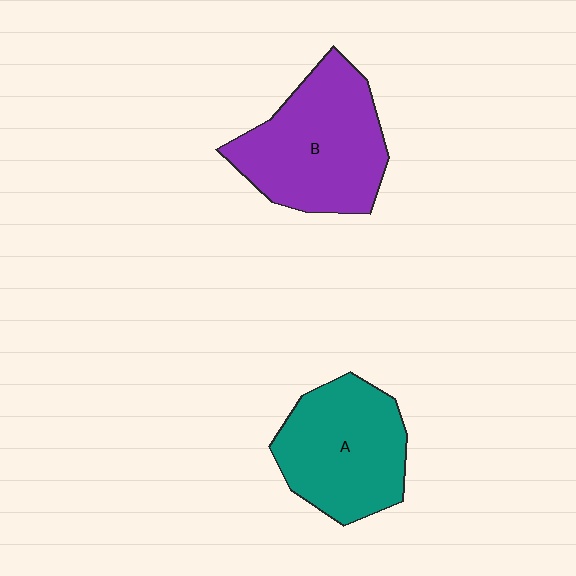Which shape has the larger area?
Shape B (purple).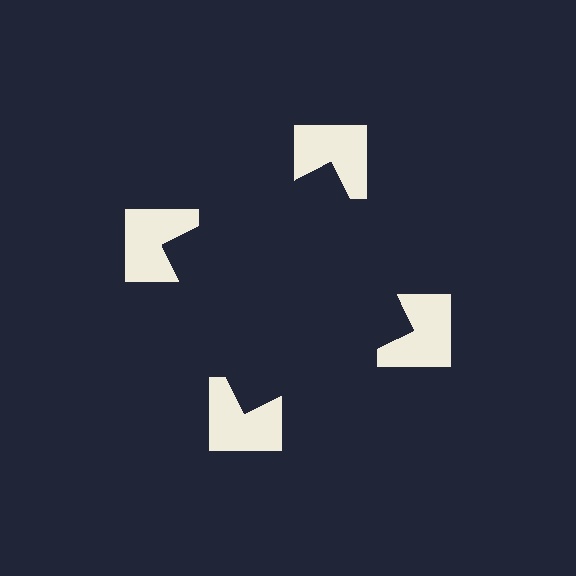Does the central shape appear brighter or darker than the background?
It typically appears slightly darker than the background, even though no actual brightness change is drawn.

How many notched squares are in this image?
There are 4 — one at each vertex of the illusory square.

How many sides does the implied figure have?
4 sides.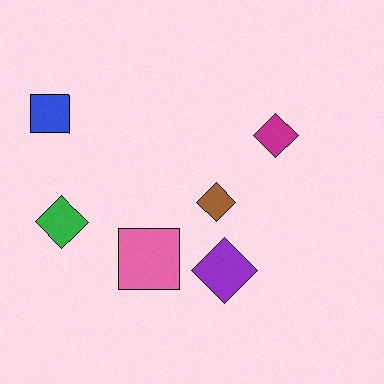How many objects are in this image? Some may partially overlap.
There are 6 objects.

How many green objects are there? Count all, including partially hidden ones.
There is 1 green object.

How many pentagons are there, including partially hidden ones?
There are no pentagons.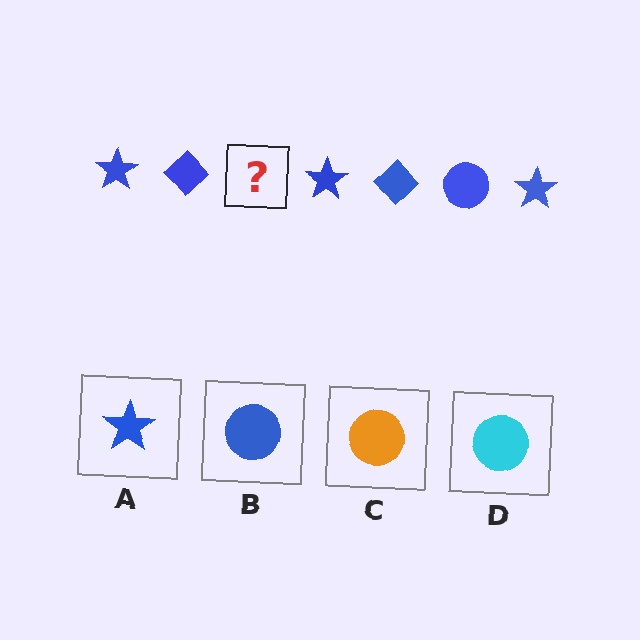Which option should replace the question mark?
Option B.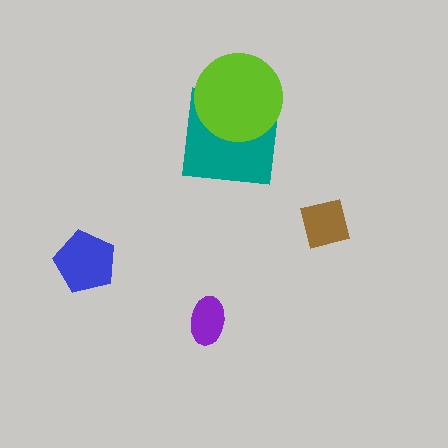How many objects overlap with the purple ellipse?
0 objects overlap with the purple ellipse.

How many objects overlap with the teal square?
1 object overlaps with the teal square.